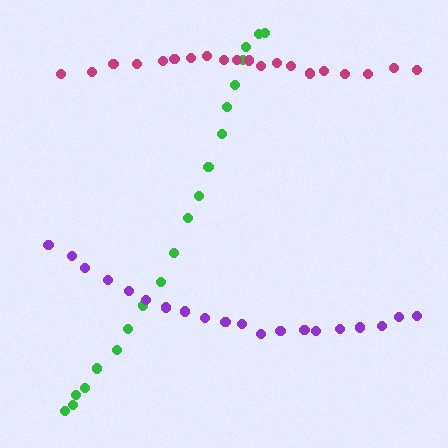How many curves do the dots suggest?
There are 3 distinct paths.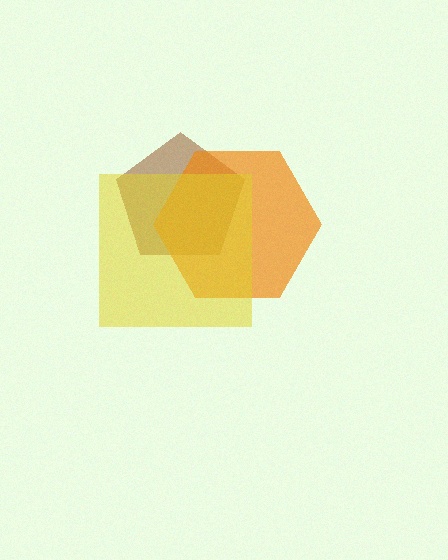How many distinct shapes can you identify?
There are 3 distinct shapes: a brown pentagon, an orange hexagon, a yellow square.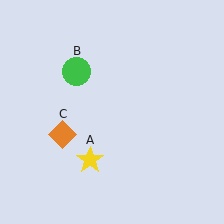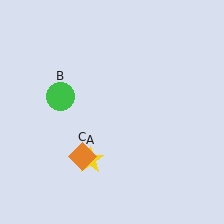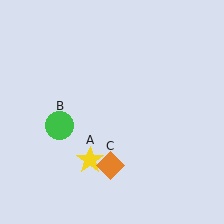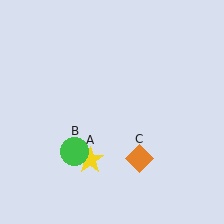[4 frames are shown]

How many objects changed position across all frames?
2 objects changed position: green circle (object B), orange diamond (object C).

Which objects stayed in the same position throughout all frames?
Yellow star (object A) remained stationary.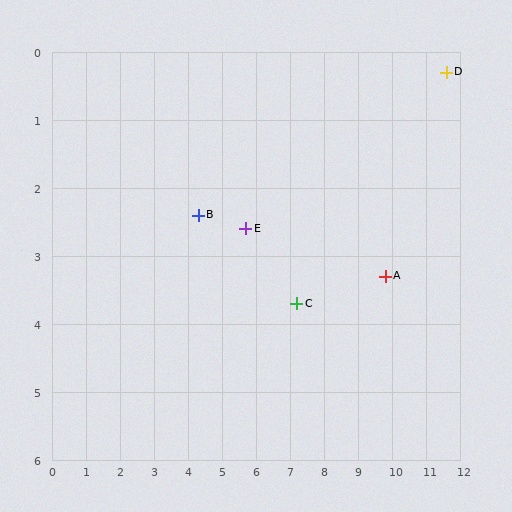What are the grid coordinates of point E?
Point E is at approximately (5.7, 2.6).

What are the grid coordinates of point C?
Point C is at approximately (7.2, 3.7).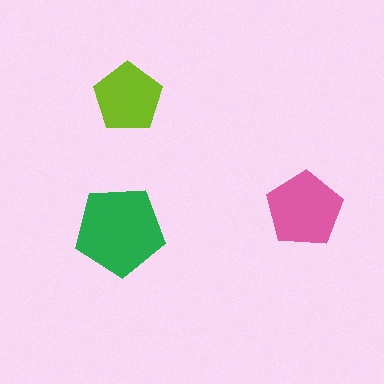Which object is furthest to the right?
The pink pentagon is rightmost.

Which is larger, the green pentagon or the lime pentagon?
The green one.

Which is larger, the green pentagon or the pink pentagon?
The green one.